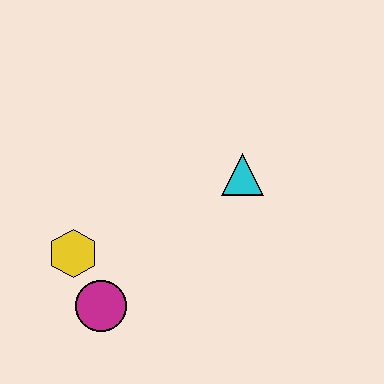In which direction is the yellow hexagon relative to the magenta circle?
The yellow hexagon is above the magenta circle.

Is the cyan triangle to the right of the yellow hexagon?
Yes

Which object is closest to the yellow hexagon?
The magenta circle is closest to the yellow hexagon.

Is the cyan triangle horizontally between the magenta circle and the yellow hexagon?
No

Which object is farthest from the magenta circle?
The cyan triangle is farthest from the magenta circle.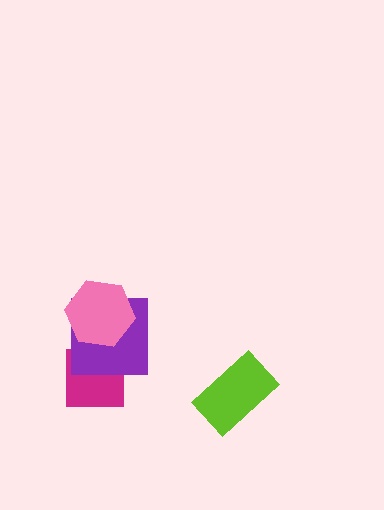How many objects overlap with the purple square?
2 objects overlap with the purple square.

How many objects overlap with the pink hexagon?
1 object overlaps with the pink hexagon.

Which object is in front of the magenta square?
The purple square is in front of the magenta square.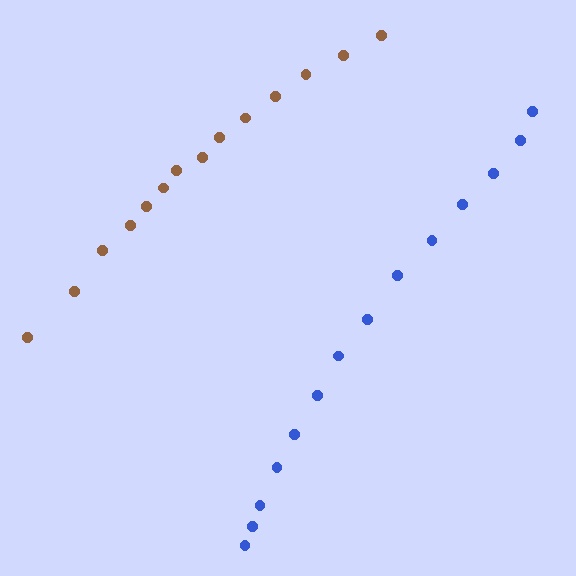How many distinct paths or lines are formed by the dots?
There are 2 distinct paths.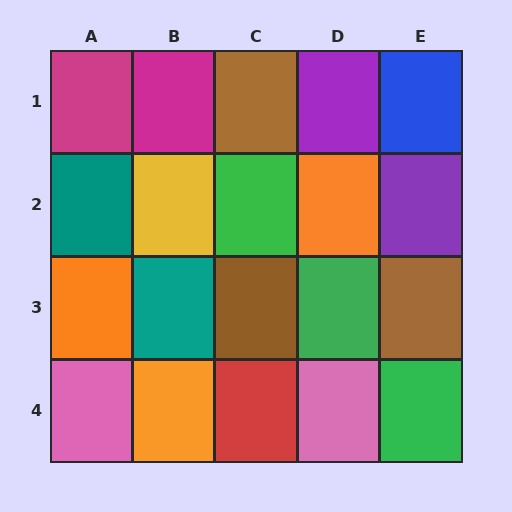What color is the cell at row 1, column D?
Purple.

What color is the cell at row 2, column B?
Yellow.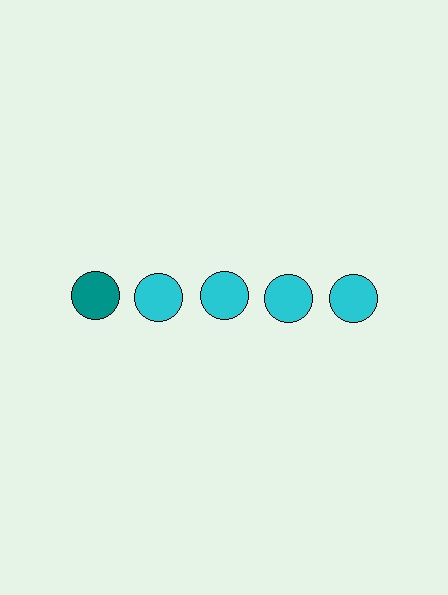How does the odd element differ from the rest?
It has a different color: teal instead of cyan.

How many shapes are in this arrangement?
There are 5 shapes arranged in a grid pattern.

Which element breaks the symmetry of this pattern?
The teal circle in the top row, leftmost column breaks the symmetry. All other shapes are cyan circles.